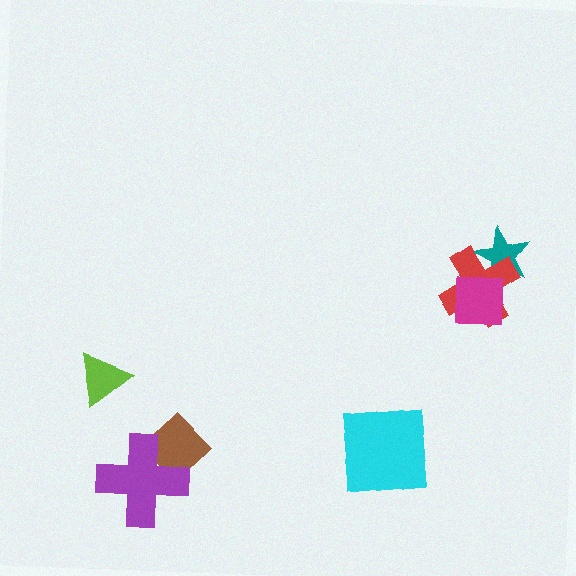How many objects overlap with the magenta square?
2 objects overlap with the magenta square.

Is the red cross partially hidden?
Yes, it is partially covered by another shape.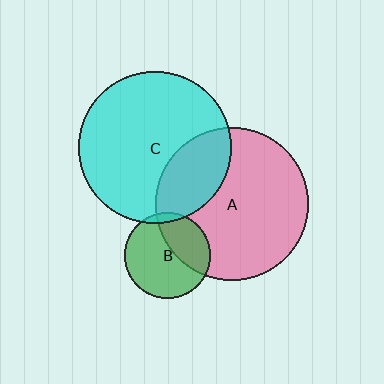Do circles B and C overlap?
Yes.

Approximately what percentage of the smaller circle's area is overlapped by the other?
Approximately 5%.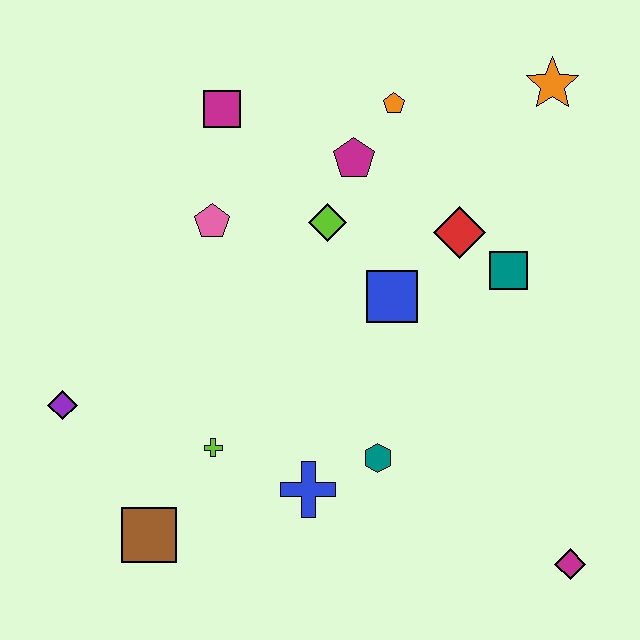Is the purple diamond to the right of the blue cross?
No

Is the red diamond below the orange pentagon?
Yes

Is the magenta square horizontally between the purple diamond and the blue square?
Yes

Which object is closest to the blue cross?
The teal hexagon is closest to the blue cross.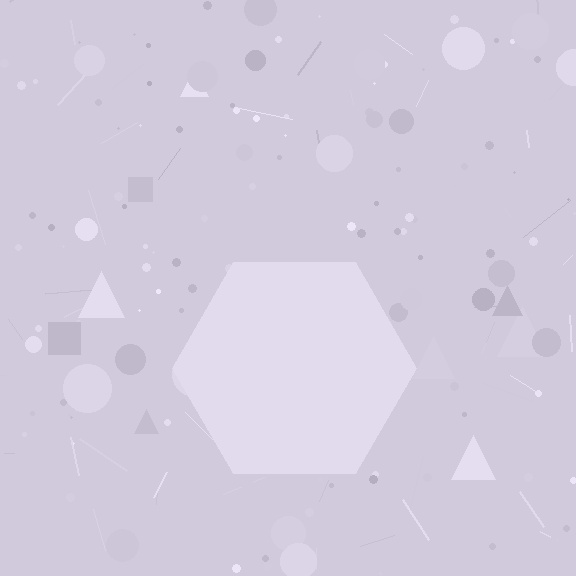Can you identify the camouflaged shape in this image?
The camouflaged shape is a hexagon.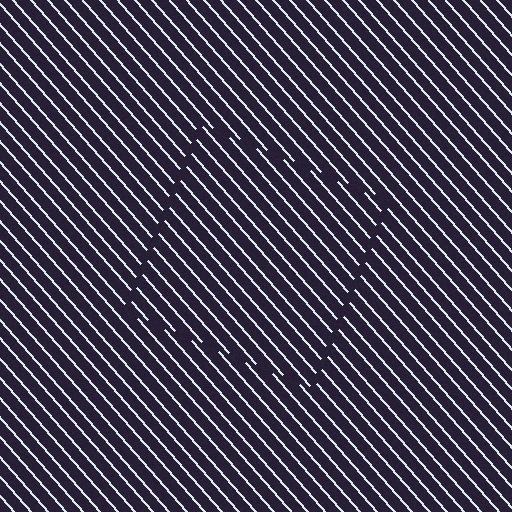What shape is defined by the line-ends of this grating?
An illusory square. The interior of the shape contains the same grating, shifted by half a period — the contour is defined by the phase discontinuity where line-ends from the inner and outer gratings abut.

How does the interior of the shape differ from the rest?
The interior of the shape contains the same grating, shifted by half a period — the contour is defined by the phase discontinuity where line-ends from the inner and outer gratings abut.